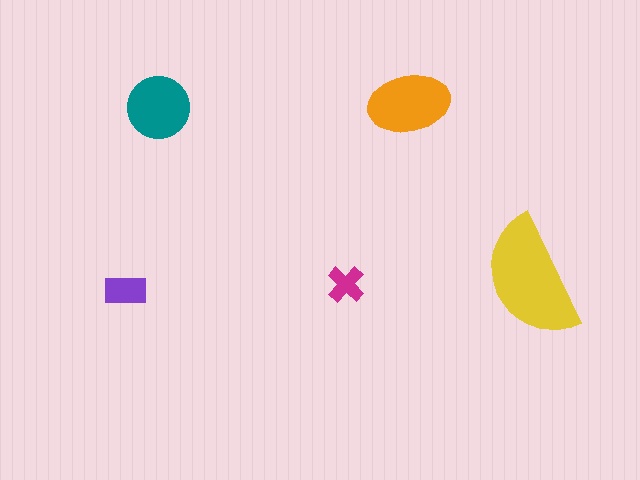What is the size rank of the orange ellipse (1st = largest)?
2nd.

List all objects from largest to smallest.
The yellow semicircle, the orange ellipse, the teal circle, the purple rectangle, the magenta cross.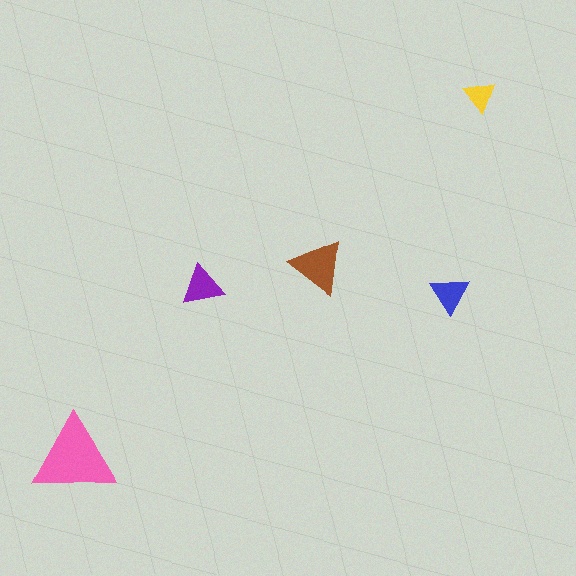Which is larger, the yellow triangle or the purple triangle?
The purple one.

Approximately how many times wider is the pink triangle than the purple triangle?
About 2 times wider.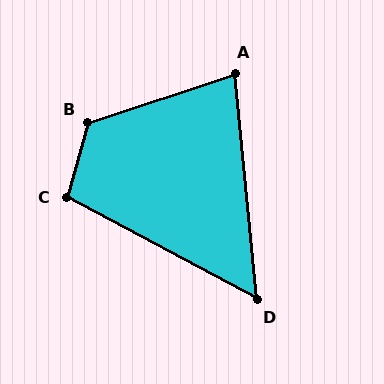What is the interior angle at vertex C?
Approximately 102 degrees (obtuse).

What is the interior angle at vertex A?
Approximately 78 degrees (acute).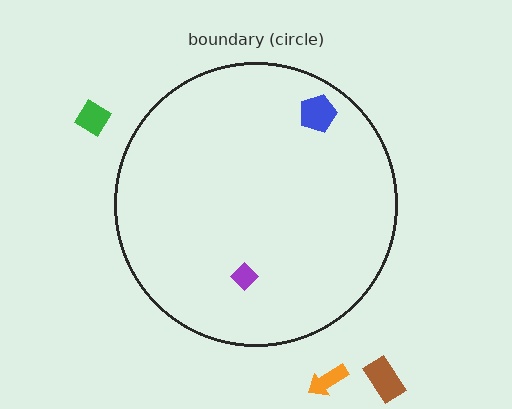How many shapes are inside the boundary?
2 inside, 3 outside.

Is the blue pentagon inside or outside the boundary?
Inside.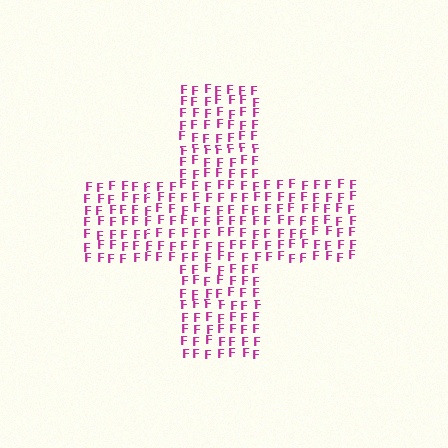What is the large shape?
The large shape is a cross.